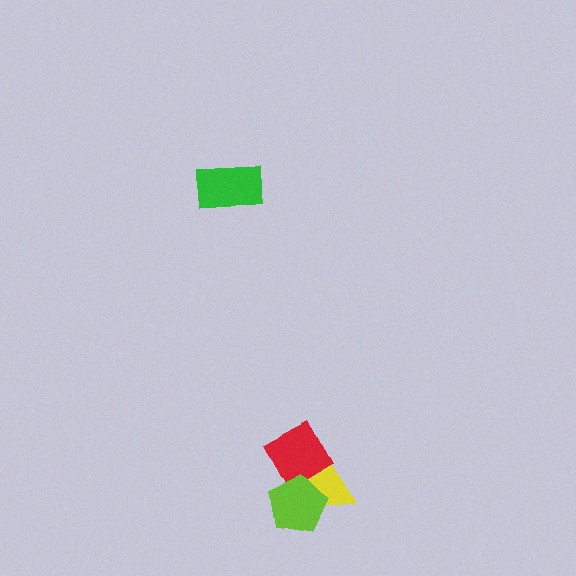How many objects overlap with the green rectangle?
0 objects overlap with the green rectangle.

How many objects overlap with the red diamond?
2 objects overlap with the red diamond.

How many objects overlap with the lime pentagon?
2 objects overlap with the lime pentagon.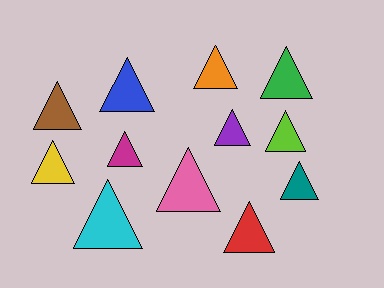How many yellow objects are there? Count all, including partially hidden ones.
There is 1 yellow object.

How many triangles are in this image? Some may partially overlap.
There are 12 triangles.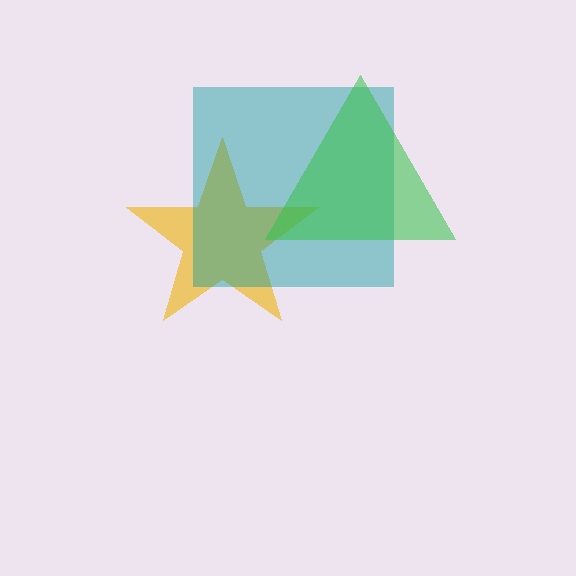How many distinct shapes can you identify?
There are 3 distinct shapes: a yellow star, a teal square, a green triangle.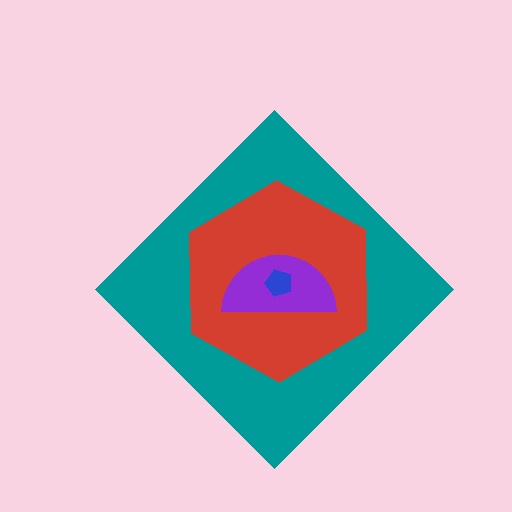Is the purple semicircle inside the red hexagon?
Yes.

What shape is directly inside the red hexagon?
The purple semicircle.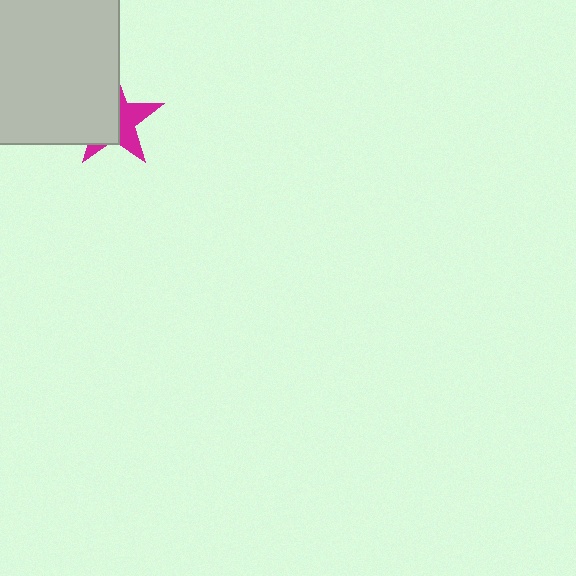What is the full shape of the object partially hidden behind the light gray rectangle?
The partially hidden object is a magenta star.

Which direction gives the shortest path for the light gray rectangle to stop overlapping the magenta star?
Moving left gives the shortest separation.